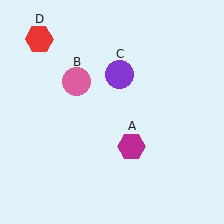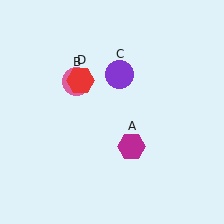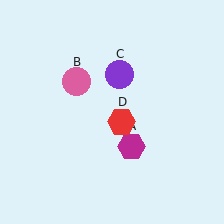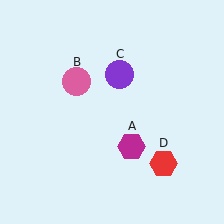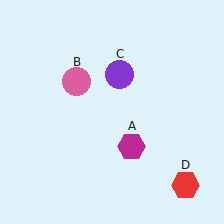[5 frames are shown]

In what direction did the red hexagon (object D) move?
The red hexagon (object D) moved down and to the right.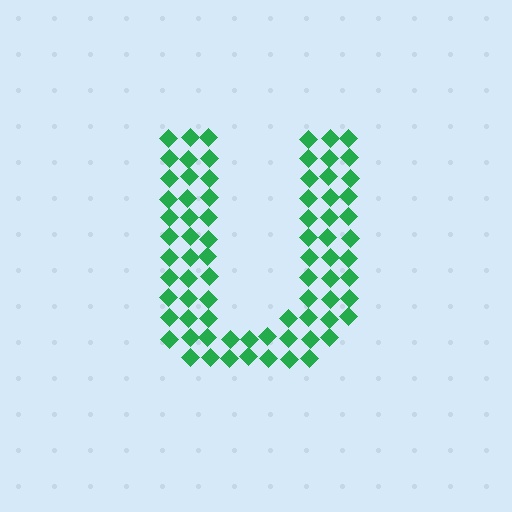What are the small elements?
The small elements are diamonds.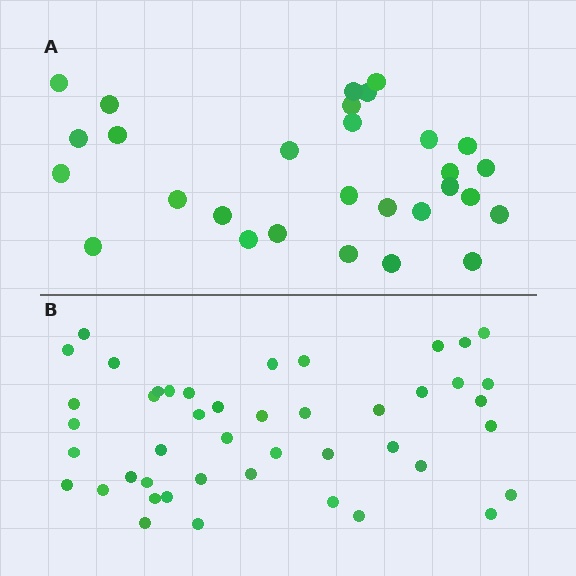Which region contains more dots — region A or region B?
Region B (the bottom region) has more dots.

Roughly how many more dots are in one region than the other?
Region B has approximately 15 more dots than region A.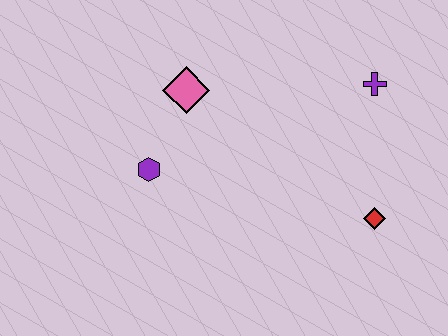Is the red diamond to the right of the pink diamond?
Yes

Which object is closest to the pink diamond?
The purple hexagon is closest to the pink diamond.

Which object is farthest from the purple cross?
The purple hexagon is farthest from the purple cross.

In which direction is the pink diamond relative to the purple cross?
The pink diamond is to the left of the purple cross.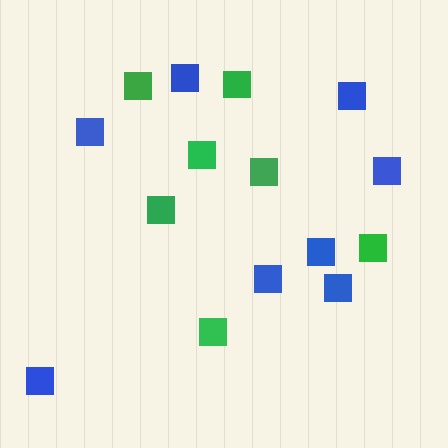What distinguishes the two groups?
There are 2 groups: one group of green squares (7) and one group of blue squares (8).